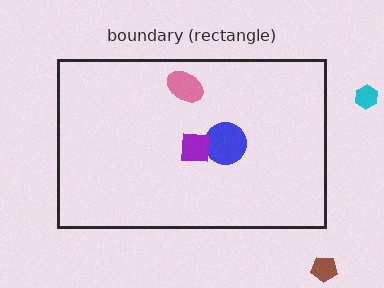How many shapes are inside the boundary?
3 inside, 2 outside.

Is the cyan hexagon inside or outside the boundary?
Outside.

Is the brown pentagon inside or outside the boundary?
Outside.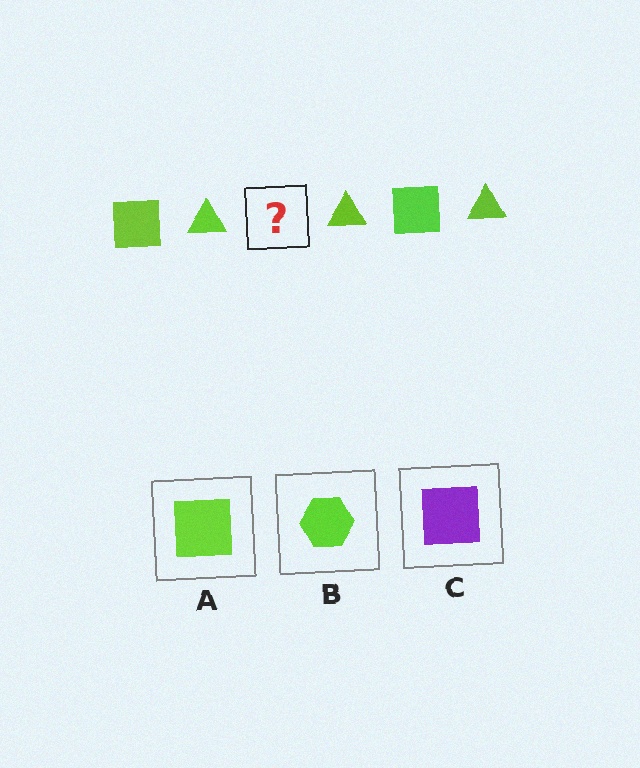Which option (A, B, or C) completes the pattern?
A.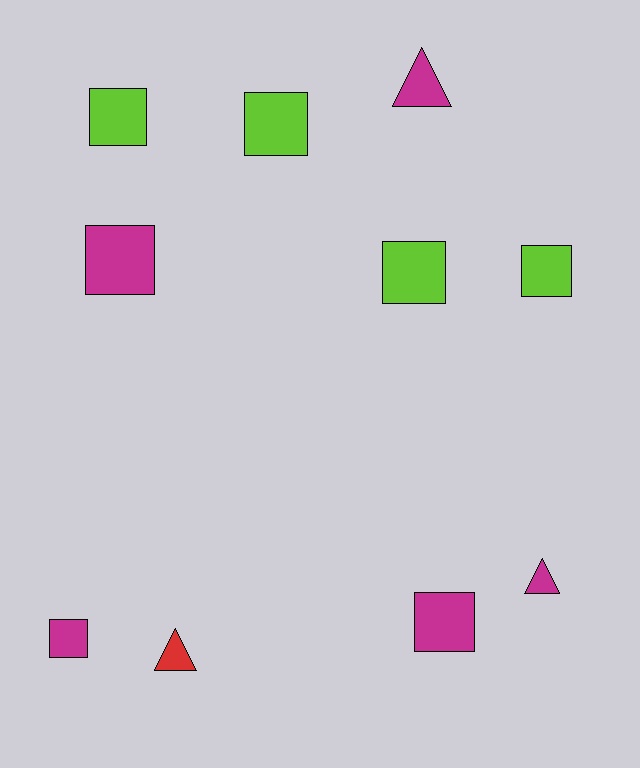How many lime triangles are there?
There are no lime triangles.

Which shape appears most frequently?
Square, with 7 objects.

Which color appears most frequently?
Magenta, with 5 objects.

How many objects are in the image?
There are 10 objects.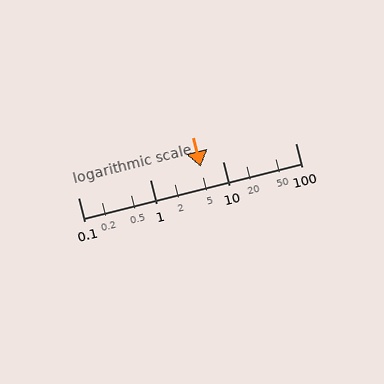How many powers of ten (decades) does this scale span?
The scale spans 3 decades, from 0.1 to 100.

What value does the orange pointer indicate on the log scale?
The pointer indicates approximately 5.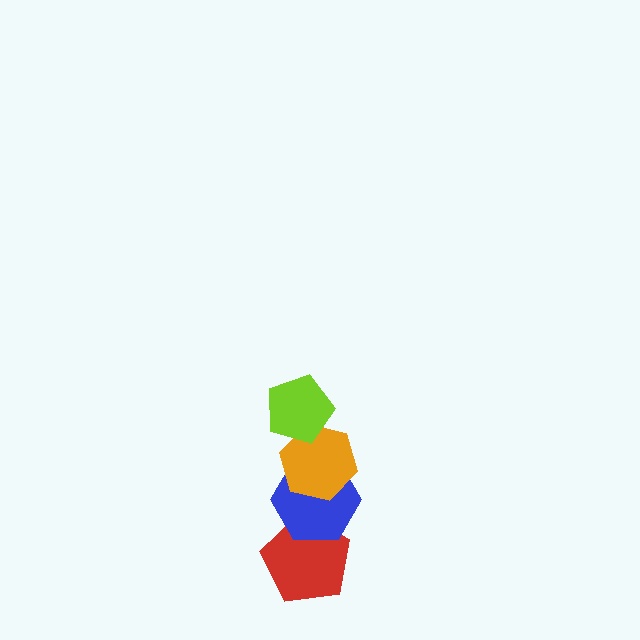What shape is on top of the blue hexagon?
The orange hexagon is on top of the blue hexagon.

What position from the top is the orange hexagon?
The orange hexagon is 2nd from the top.